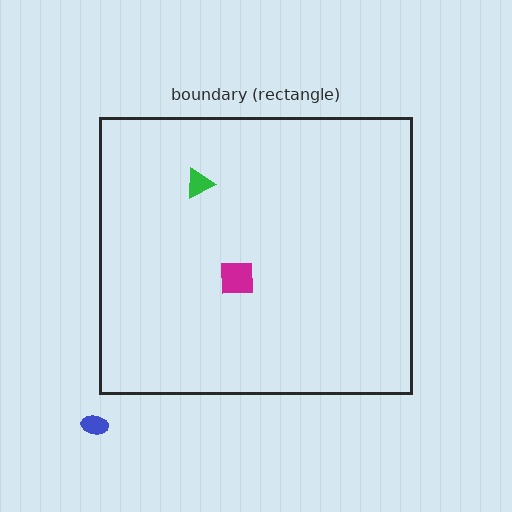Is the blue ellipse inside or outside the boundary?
Outside.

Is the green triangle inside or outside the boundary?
Inside.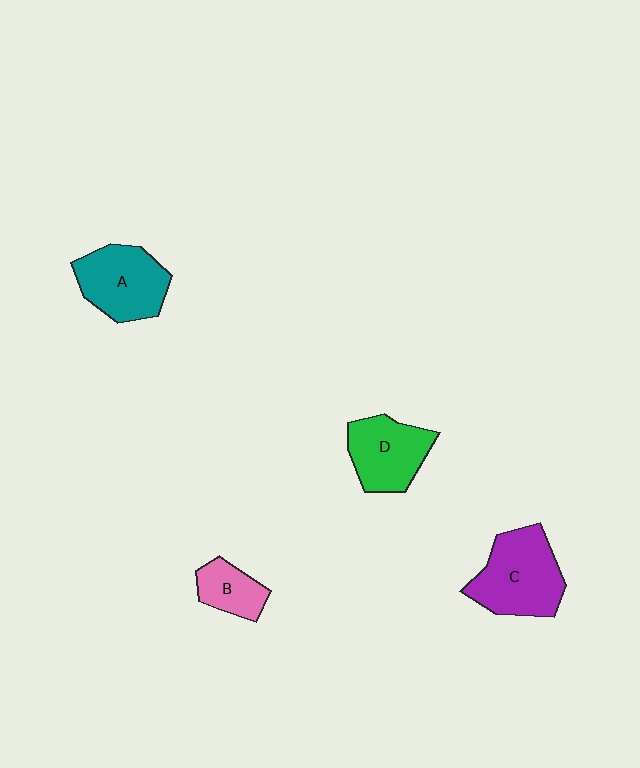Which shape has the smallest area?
Shape B (pink).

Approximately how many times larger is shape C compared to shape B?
Approximately 2.1 times.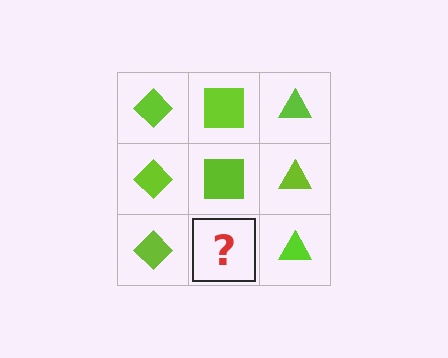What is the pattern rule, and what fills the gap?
The rule is that each column has a consistent shape. The gap should be filled with a lime square.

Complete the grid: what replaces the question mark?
The question mark should be replaced with a lime square.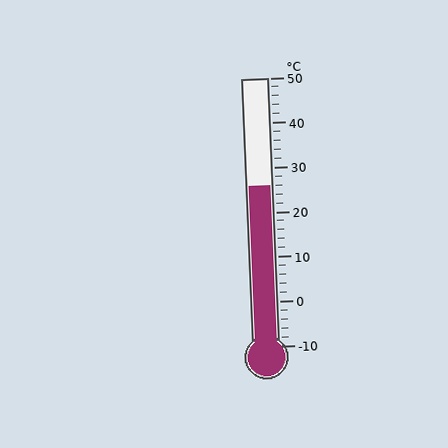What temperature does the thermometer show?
The thermometer shows approximately 26°C.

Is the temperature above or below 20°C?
The temperature is above 20°C.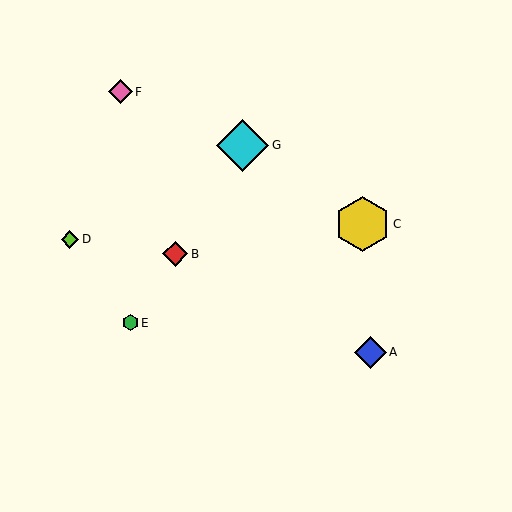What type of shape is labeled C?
Shape C is a yellow hexagon.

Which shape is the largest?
The yellow hexagon (labeled C) is the largest.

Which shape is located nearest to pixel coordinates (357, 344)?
The blue diamond (labeled A) at (370, 352) is nearest to that location.